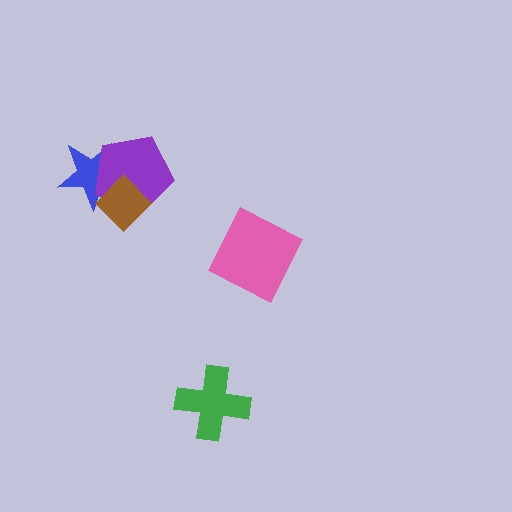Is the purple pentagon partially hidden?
Yes, it is partially covered by another shape.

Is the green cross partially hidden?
No, no other shape covers it.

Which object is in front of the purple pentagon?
The brown diamond is in front of the purple pentagon.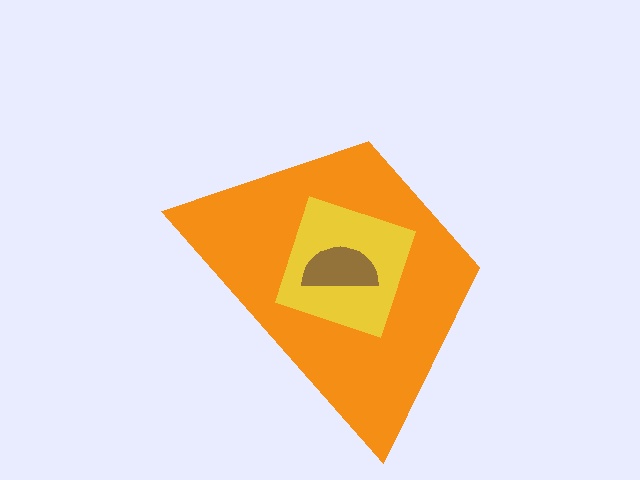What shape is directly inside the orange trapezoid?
The yellow diamond.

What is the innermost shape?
The brown semicircle.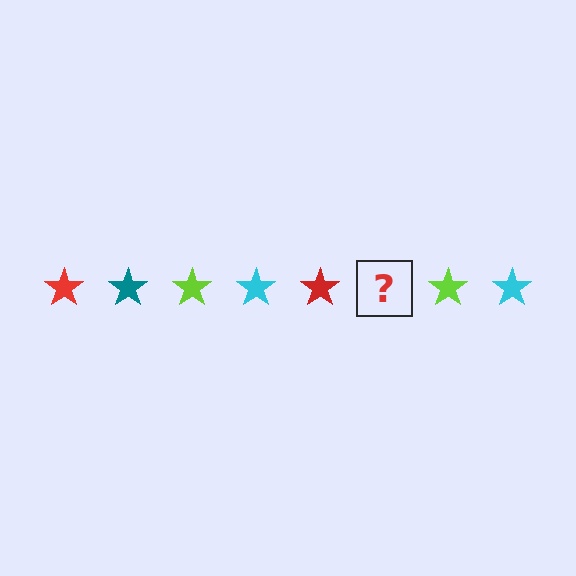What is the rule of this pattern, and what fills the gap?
The rule is that the pattern cycles through red, teal, lime, cyan stars. The gap should be filled with a teal star.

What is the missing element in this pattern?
The missing element is a teal star.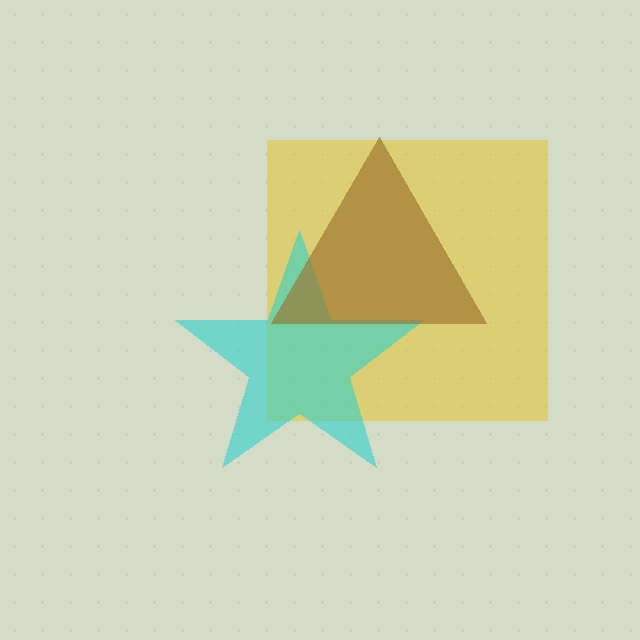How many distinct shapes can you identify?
There are 3 distinct shapes: a yellow square, a cyan star, a brown triangle.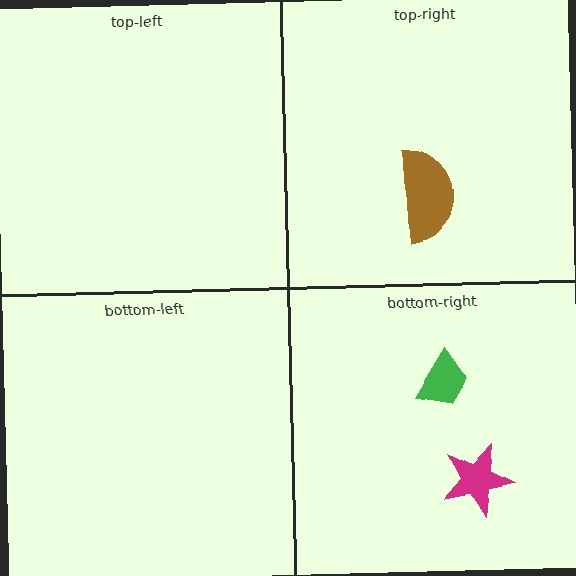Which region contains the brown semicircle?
The top-right region.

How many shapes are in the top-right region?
1.